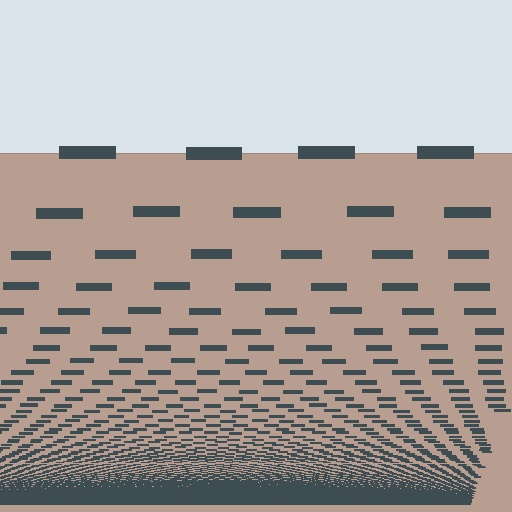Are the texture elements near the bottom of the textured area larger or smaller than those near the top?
Smaller. The gradient is inverted — elements near the bottom are smaller and denser.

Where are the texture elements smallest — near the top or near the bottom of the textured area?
Near the bottom.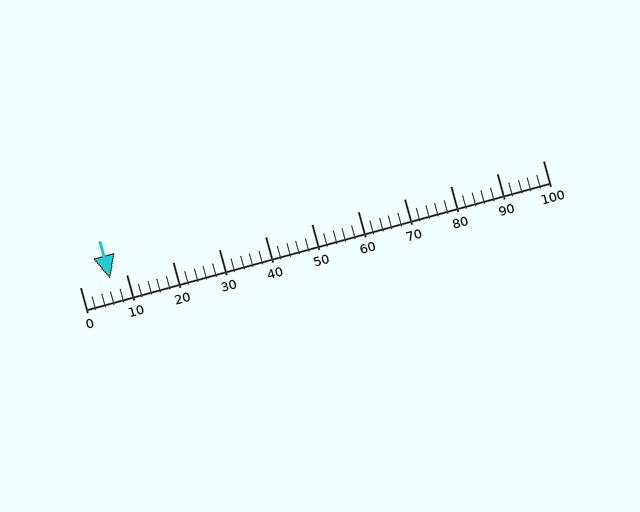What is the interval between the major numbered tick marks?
The major tick marks are spaced 10 units apart.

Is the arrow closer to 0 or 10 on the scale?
The arrow is closer to 10.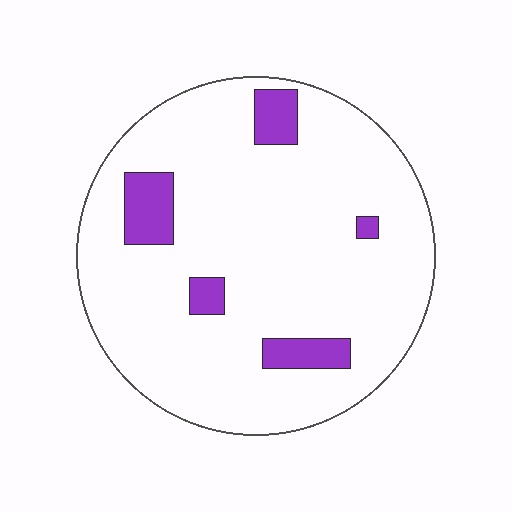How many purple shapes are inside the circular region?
5.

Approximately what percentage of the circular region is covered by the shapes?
Approximately 10%.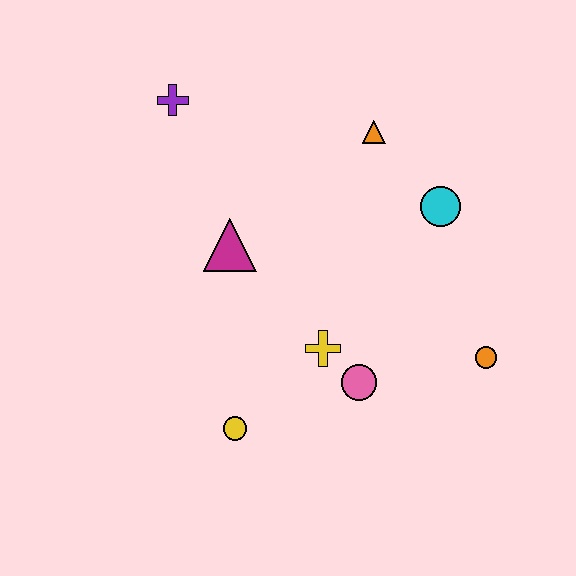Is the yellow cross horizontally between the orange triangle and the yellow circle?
Yes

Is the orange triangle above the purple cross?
No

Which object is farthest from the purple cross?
The orange circle is farthest from the purple cross.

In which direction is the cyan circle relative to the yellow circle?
The cyan circle is above the yellow circle.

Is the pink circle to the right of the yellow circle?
Yes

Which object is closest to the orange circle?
The pink circle is closest to the orange circle.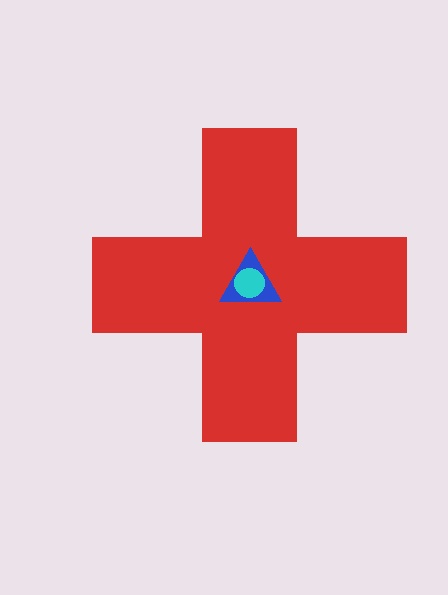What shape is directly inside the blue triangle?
The cyan circle.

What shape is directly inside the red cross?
The blue triangle.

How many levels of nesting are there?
3.